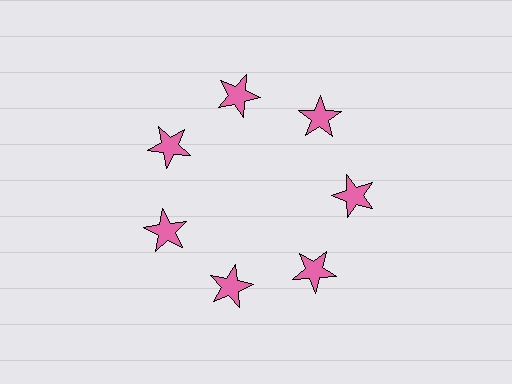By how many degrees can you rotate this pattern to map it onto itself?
The pattern maps onto itself every 51 degrees of rotation.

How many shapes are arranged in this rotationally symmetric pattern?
There are 7 shapes, arranged in 7 groups of 1.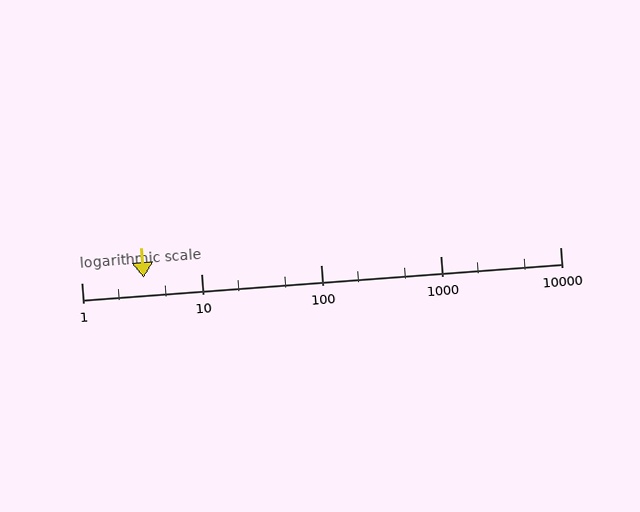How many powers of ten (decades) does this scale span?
The scale spans 4 decades, from 1 to 10000.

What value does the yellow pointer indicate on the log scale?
The pointer indicates approximately 3.3.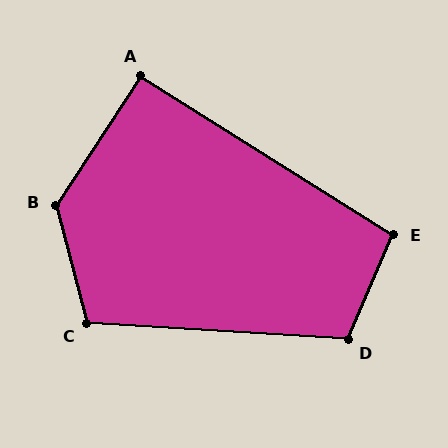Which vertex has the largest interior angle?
B, at approximately 132 degrees.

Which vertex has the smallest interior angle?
A, at approximately 91 degrees.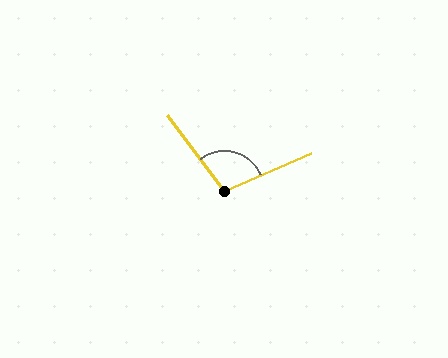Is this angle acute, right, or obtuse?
It is obtuse.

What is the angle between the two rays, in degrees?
Approximately 103 degrees.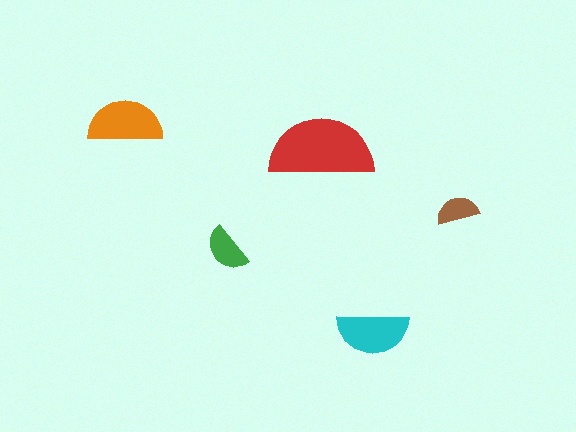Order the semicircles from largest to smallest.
the red one, the orange one, the cyan one, the green one, the brown one.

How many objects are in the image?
There are 5 objects in the image.